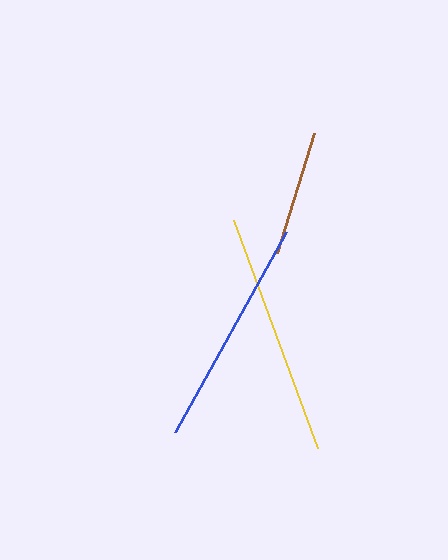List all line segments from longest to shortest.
From longest to shortest: yellow, blue, brown.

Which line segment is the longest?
The yellow line is the longest at approximately 243 pixels.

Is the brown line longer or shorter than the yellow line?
The yellow line is longer than the brown line.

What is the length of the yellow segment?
The yellow segment is approximately 243 pixels long.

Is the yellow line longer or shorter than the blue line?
The yellow line is longer than the blue line.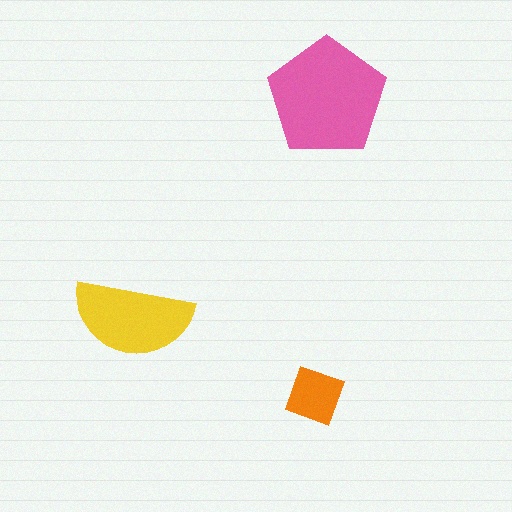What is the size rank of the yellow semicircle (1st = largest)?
2nd.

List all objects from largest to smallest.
The pink pentagon, the yellow semicircle, the orange square.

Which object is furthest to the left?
The yellow semicircle is leftmost.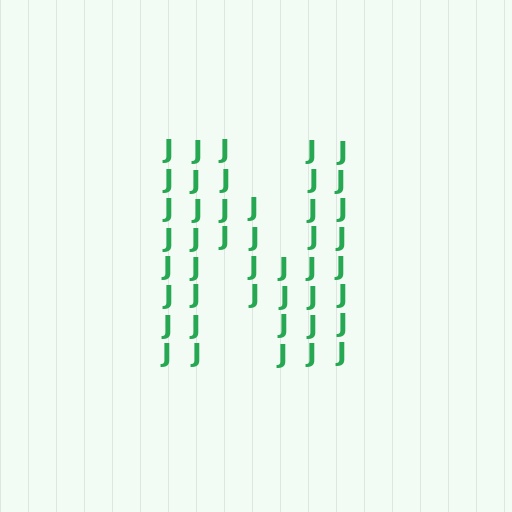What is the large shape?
The large shape is the letter N.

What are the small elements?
The small elements are letter J's.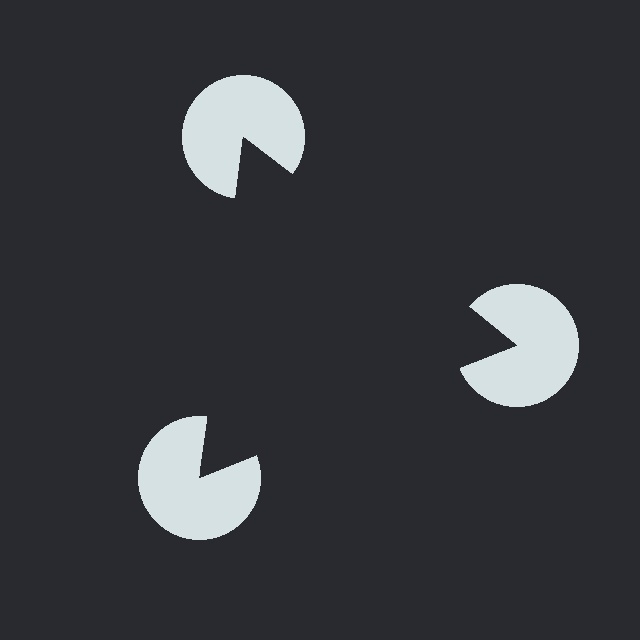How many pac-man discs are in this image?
There are 3 — one at each vertex of the illusory triangle.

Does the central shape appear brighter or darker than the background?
It typically appears slightly darker than the background, even though no actual brightness change is drawn.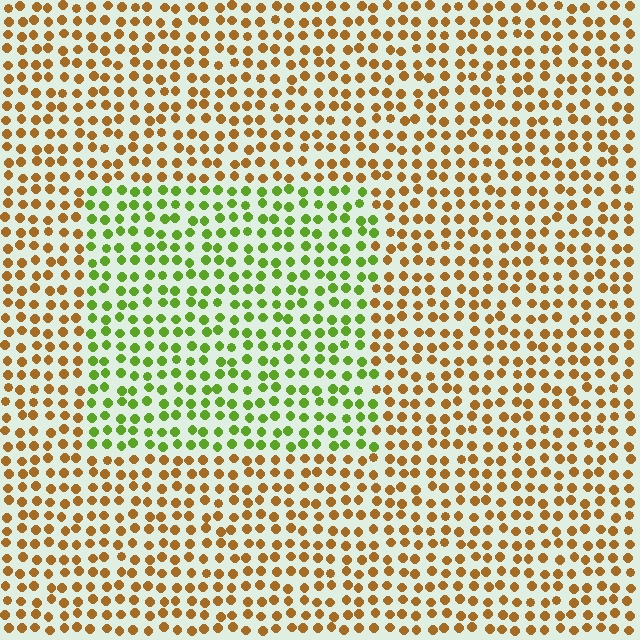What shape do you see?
I see a rectangle.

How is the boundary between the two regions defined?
The boundary is defined purely by a slight shift in hue (about 62 degrees). Spacing, size, and orientation are identical on both sides.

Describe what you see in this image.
The image is filled with small brown elements in a uniform arrangement. A rectangle-shaped region is visible where the elements are tinted to a slightly different hue, forming a subtle color boundary.